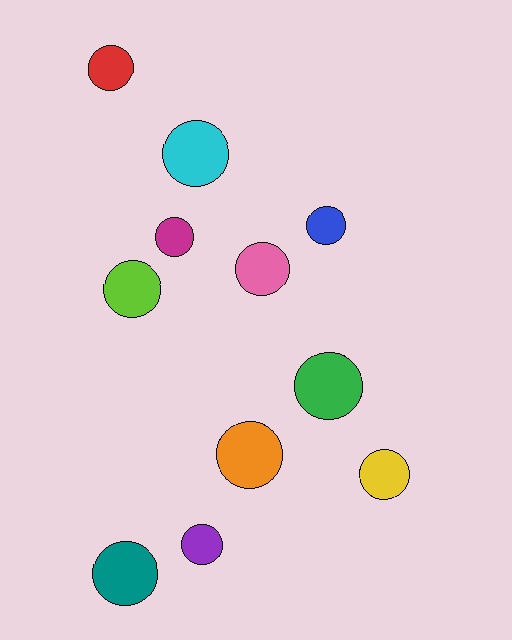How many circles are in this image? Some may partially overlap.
There are 11 circles.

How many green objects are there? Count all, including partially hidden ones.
There is 1 green object.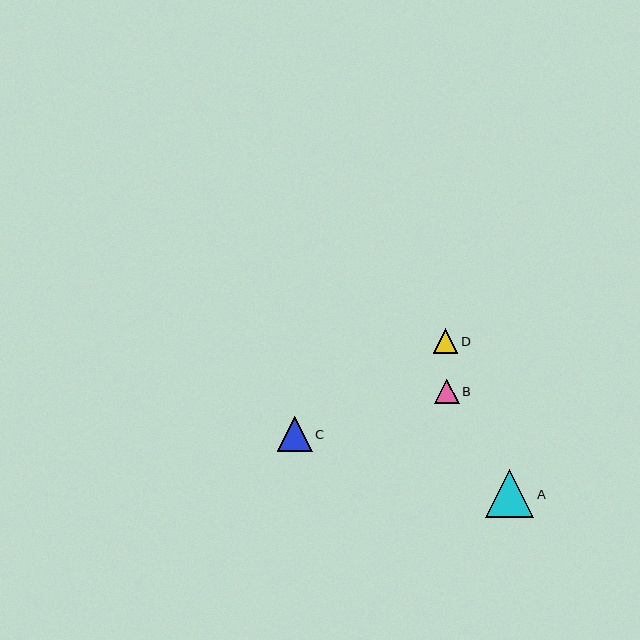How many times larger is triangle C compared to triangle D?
Triangle C is approximately 1.4 times the size of triangle D.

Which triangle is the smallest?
Triangle B is the smallest with a size of approximately 24 pixels.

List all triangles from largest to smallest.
From largest to smallest: A, C, D, B.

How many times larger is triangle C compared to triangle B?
Triangle C is approximately 1.4 times the size of triangle B.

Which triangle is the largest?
Triangle A is the largest with a size of approximately 49 pixels.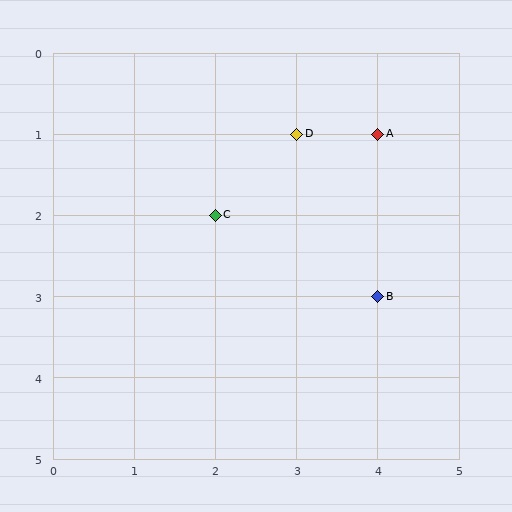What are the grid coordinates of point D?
Point D is at grid coordinates (3, 1).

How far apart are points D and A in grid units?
Points D and A are 1 column apart.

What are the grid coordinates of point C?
Point C is at grid coordinates (2, 2).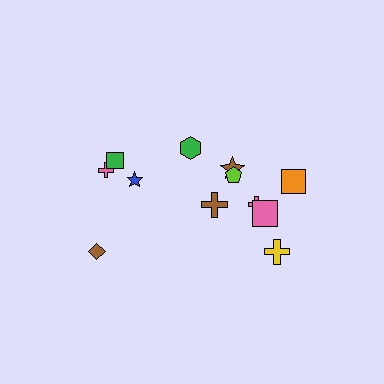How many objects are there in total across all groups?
There are 12 objects.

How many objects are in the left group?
There are 4 objects.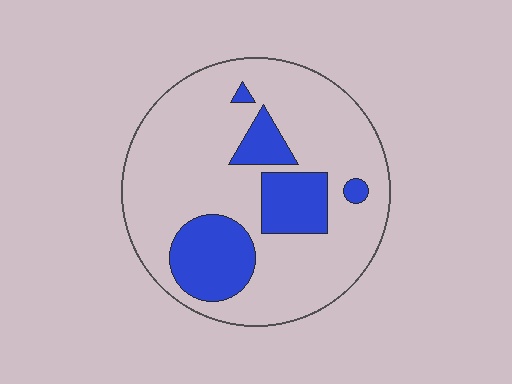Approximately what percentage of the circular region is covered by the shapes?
Approximately 25%.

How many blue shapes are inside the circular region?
5.